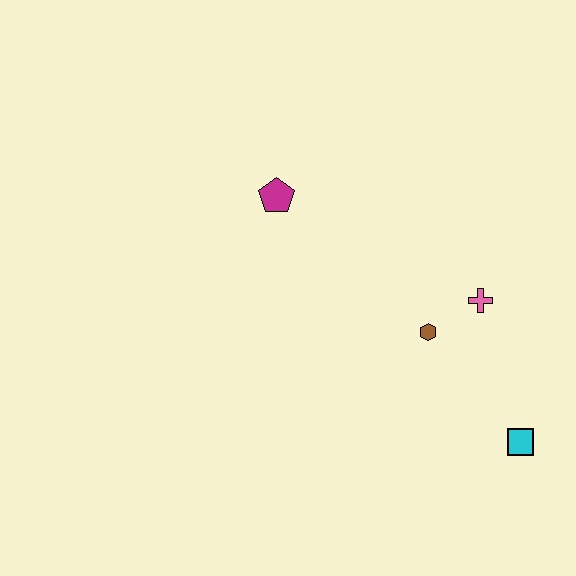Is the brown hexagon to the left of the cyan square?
Yes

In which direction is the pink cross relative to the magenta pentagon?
The pink cross is to the right of the magenta pentagon.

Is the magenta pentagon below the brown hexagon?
No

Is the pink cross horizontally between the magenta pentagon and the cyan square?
Yes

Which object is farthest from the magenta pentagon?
The cyan square is farthest from the magenta pentagon.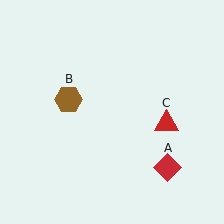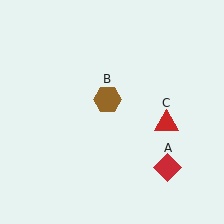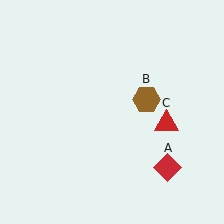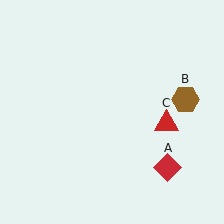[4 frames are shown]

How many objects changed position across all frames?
1 object changed position: brown hexagon (object B).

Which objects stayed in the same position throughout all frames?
Red diamond (object A) and red triangle (object C) remained stationary.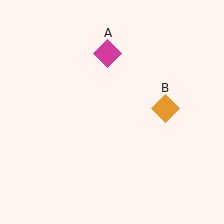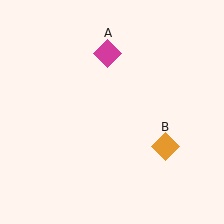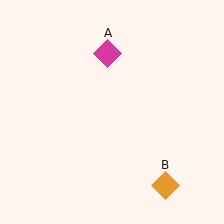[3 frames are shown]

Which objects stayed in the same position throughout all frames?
Magenta diamond (object A) remained stationary.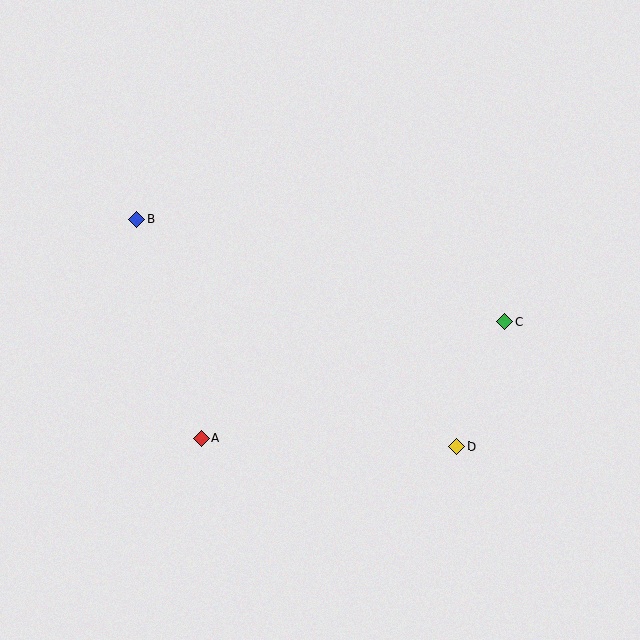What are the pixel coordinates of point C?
Point C is at (505, 321).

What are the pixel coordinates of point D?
Point D is at (457, 447).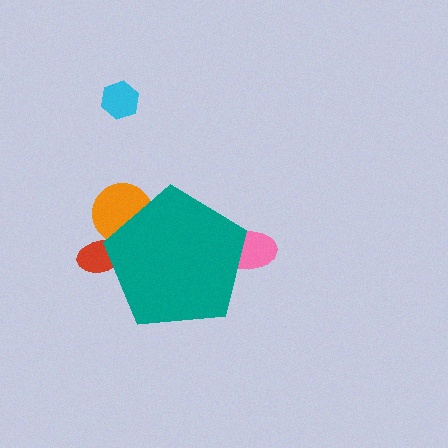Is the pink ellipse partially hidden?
Yes, the pink ellipse is partially hidden behind the teal pentagon.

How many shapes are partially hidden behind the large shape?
3 shapes are partially hidden.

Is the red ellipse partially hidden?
Yes, the red ellipse is partially hidden behind the teal pentagon.